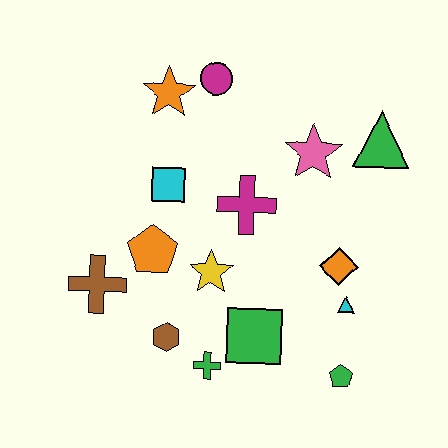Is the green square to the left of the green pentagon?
Yes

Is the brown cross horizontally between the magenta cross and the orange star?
No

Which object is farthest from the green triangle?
The brown cross is farthest from the green triangle.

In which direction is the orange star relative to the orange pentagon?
The orange star is above the orange pentagon.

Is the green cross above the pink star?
No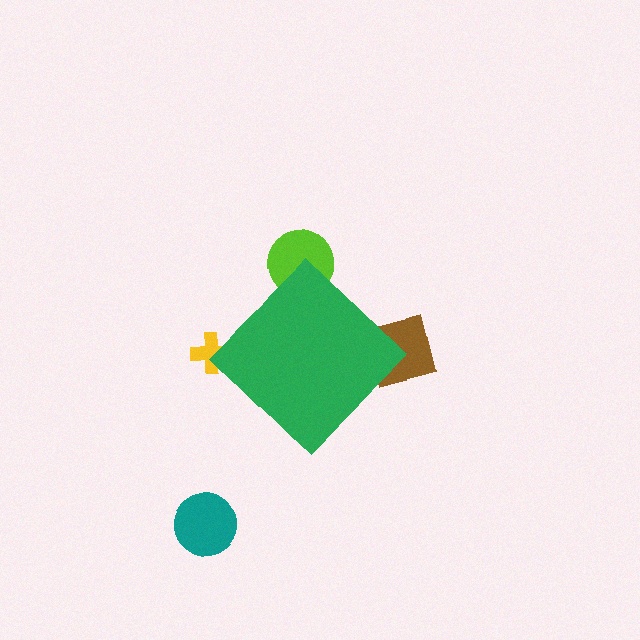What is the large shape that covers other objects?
A green diamond.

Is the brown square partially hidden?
Yes, the brown square is partially hidden behind the green diamond.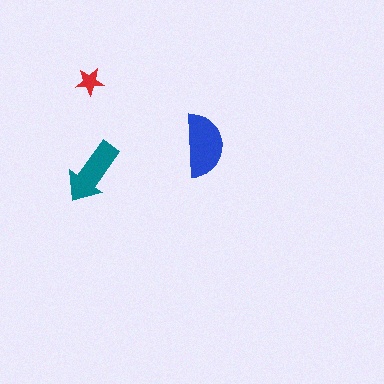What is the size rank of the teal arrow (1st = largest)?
2nd.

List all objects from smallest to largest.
The red star, the teal arrow, the blue semicircle.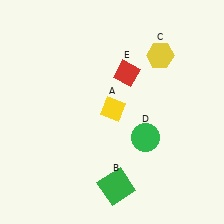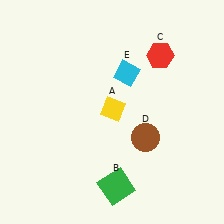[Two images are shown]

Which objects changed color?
C changed from yellow to red. D changed from green to brown. E changed from red to cyan.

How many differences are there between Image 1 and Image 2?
There are 3 differences between the two images.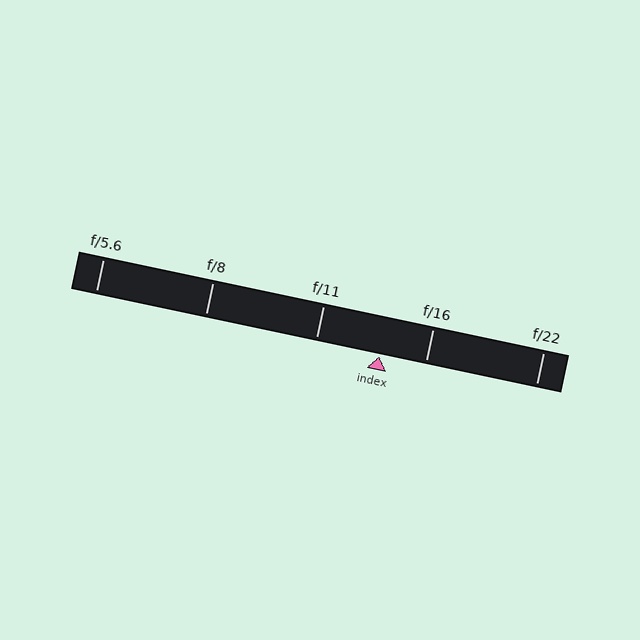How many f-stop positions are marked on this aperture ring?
There are 5 f-stop positions marked.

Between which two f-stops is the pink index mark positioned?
The index mark is between f/11 and f/16.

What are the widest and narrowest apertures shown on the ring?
The widest aperture shown is f/5.6 and the narrowest is f/22.